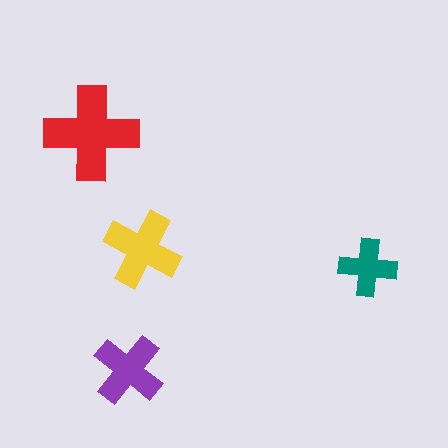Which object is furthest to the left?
The red cross is leftmost.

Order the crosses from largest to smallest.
the red one, the yellow one, the purple one, the teal one.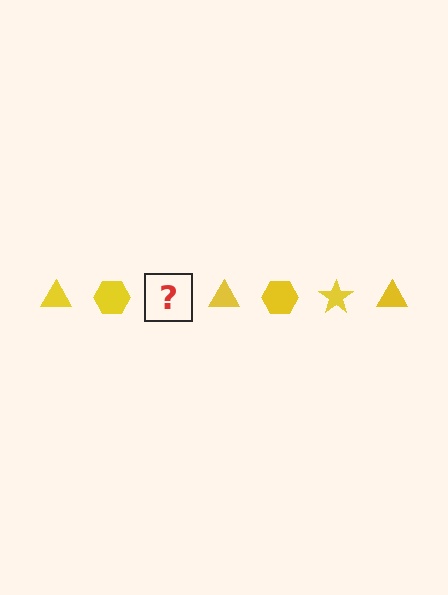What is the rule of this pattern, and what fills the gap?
The rule is that the pattern cycles through triangle, hexagon, star shapes in yellow. The gap should be filled with a yellow star.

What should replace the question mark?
The question mark should be replaced with a yellow star.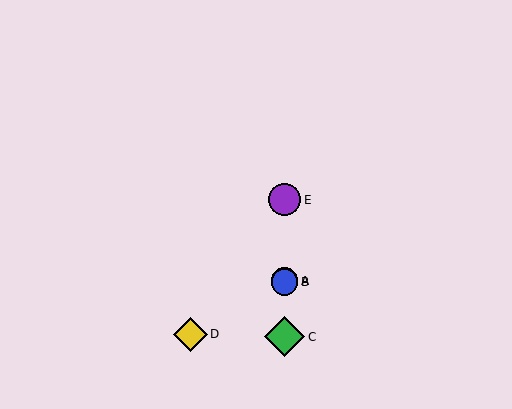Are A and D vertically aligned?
No, A is at x≈284 and D is at x≈190.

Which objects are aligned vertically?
Objects A, B, C, E are aligned vertically.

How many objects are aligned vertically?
4 objects (A, B, C, E) are aligned vertically.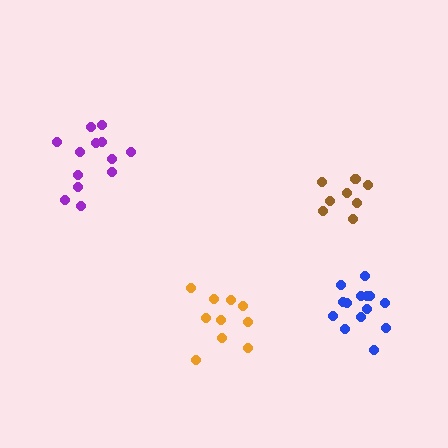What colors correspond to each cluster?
The clusters are colored: orange, blue, purple, brown.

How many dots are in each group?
Group 1: 10 dots, Group 2: 14 dots, Group 3: 13 dots, Group 4: 8 dots (45 total).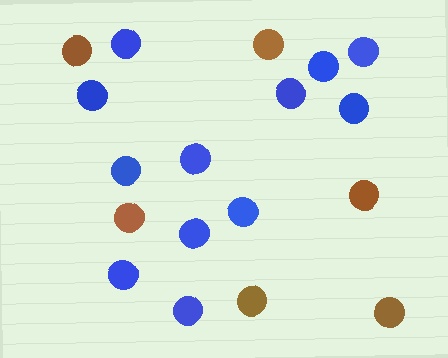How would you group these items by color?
There are 2 groups: one group of blue circles (12) and one group of brown circles (6).